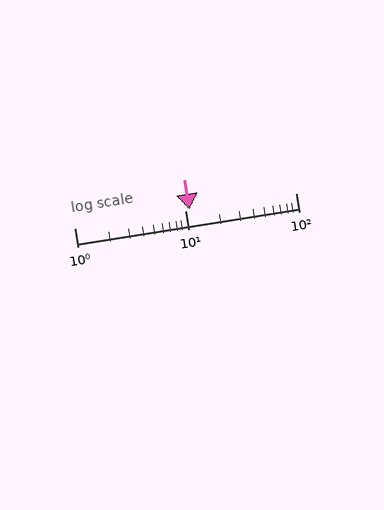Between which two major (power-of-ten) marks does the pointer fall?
The pointer is between 10 and 100.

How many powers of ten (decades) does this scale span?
The scale spans 2 decades, from 1 to 100.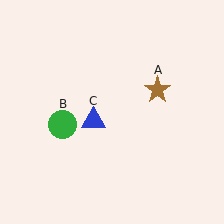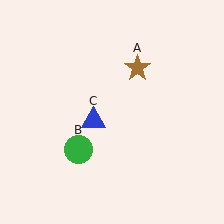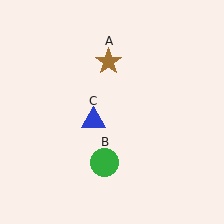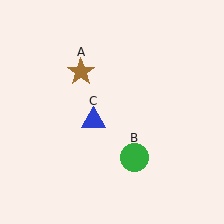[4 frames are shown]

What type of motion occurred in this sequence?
The brown star (object A), green circle (object B) rotated counterclockwise around the center of the scene.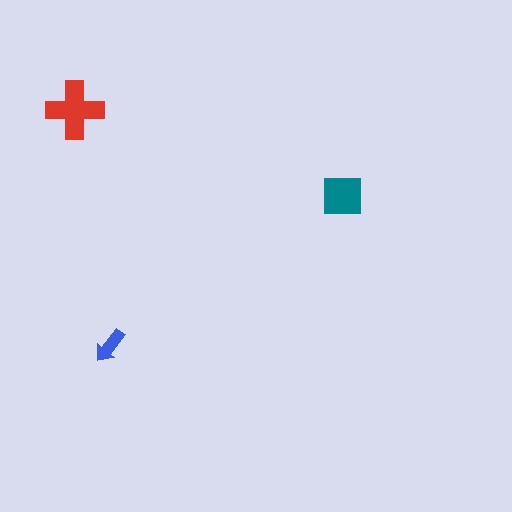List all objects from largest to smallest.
The red cross, the teal square, the blue arrow.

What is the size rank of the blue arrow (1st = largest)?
3rd.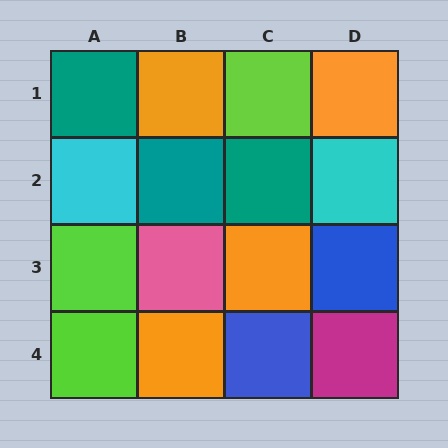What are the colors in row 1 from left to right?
Teal, orange, lime, orange.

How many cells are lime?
3 cells are lime.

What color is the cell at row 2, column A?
Cyan.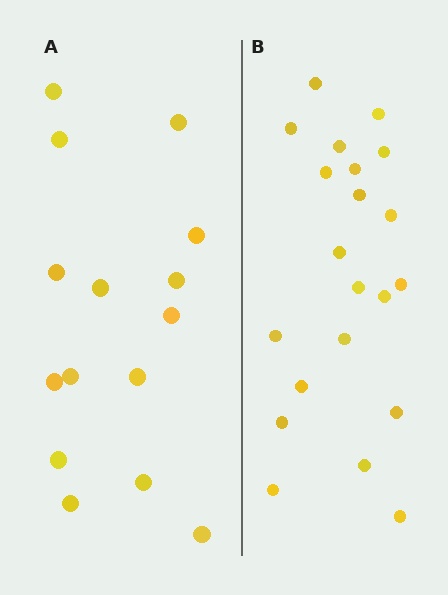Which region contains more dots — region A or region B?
Region B (the right region) has more dots.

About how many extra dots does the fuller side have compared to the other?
Region B has about 6 more dots than region A.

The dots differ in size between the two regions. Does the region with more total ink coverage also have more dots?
No. Region A has more total ink coverage because its dots are larger, but region B actually contains more individual dots. Total area can be misleading — the number of items is what matters here.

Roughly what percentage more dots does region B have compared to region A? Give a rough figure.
About 40% more.